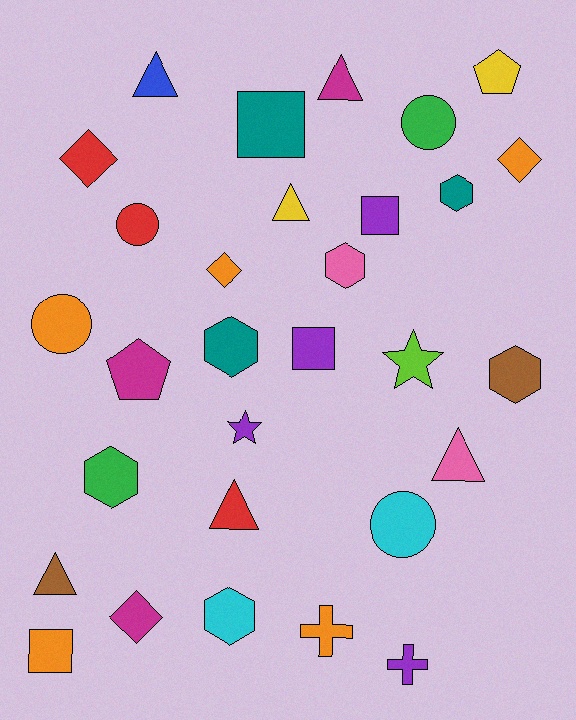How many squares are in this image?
There are 4 squares.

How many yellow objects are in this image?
There are 2 yellow objects.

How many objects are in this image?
There are 30 objects.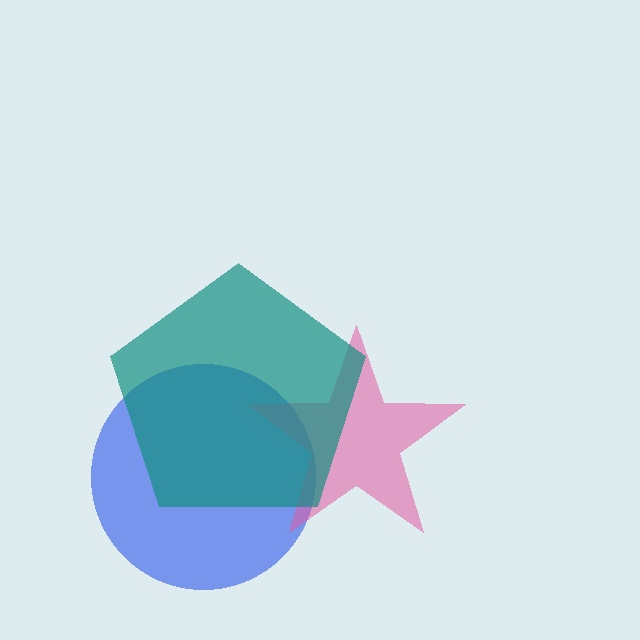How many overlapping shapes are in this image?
There are 3 overlapping shapes in the image.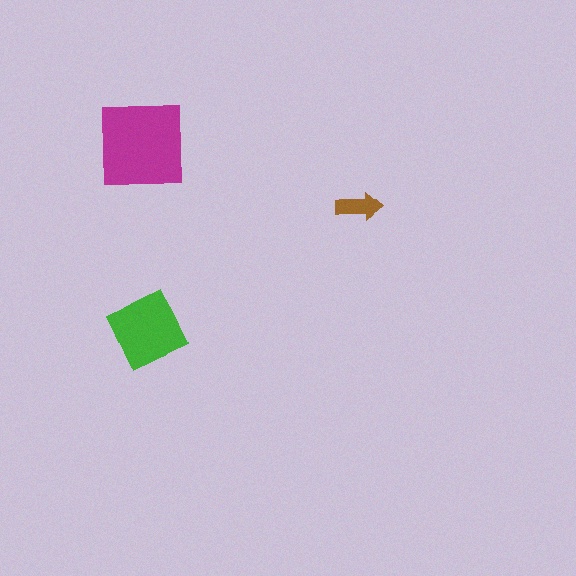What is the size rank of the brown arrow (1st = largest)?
3rd.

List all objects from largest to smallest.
The magenta square, the green diamond, the brown arrow.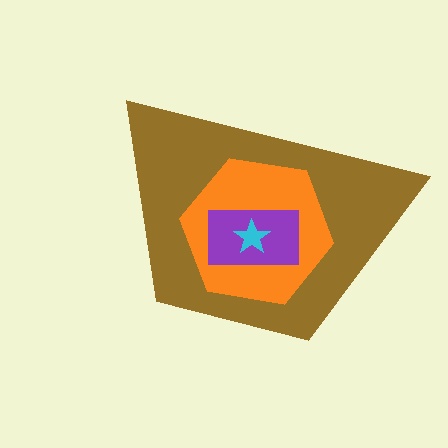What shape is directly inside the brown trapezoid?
The orange hexagon.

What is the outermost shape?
The brown trapezoid.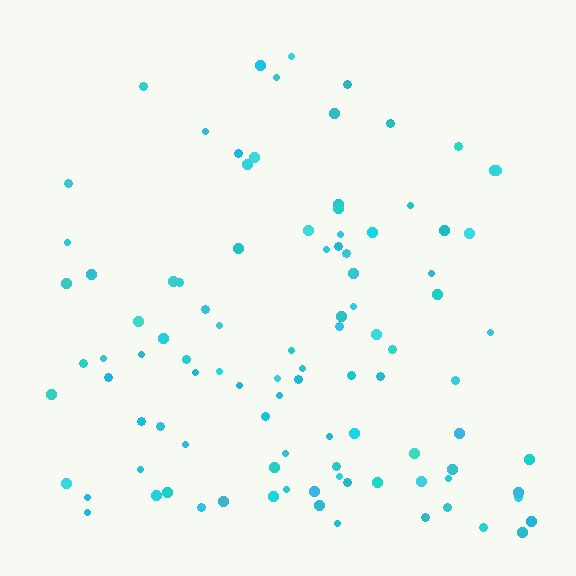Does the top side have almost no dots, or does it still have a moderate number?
Still a moderate number, just noticeably fewer than the bottom.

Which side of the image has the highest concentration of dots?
The bottom.